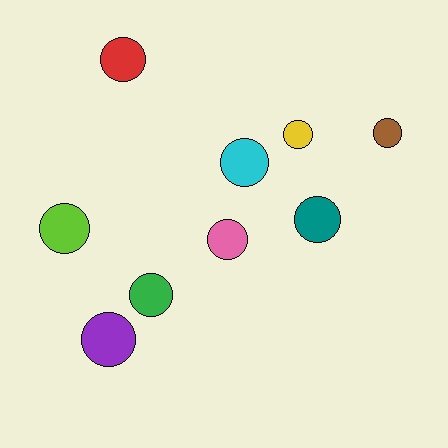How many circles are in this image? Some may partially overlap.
There are 9 circles.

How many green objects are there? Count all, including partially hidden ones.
There is 1 green object.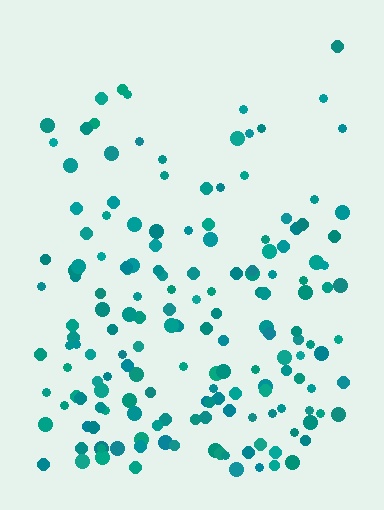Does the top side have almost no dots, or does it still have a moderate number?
Still a moderate number, just noticeably fewer than the bottom.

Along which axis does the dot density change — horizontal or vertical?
Vertical.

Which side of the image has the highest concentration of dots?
The bottom.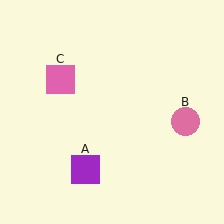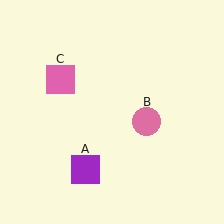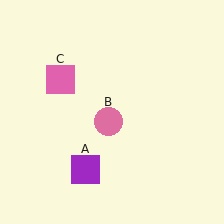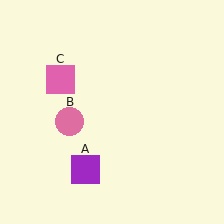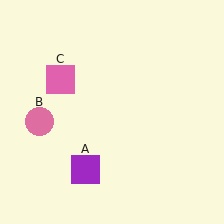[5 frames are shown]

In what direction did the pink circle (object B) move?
The pink circle (object B) moved left.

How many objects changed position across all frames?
1 object changed position: pink circle (object B).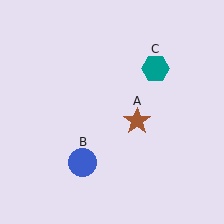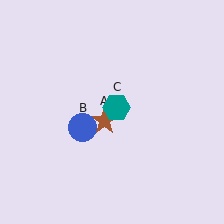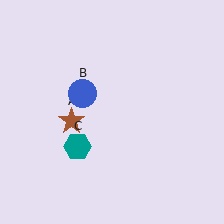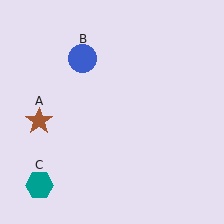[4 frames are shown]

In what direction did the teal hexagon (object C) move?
The teal hexagon (object C) moved down and to the left.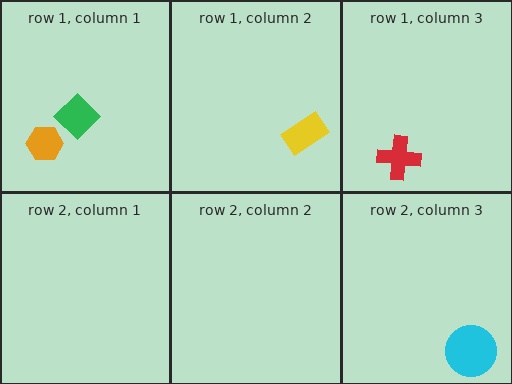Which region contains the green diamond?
The row 1, column 1 region.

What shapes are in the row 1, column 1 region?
The orange hexagon, the green diamond.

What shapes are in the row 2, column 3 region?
The cyan circle.